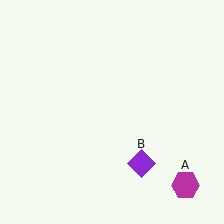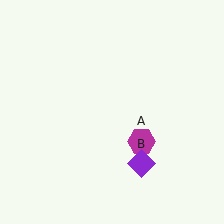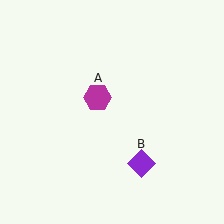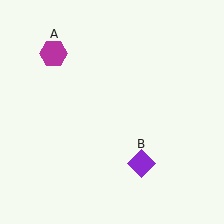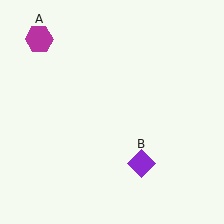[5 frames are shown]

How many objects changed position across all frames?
1 object changed position: magenta hexagon (object A).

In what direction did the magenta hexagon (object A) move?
The magenta hexagon (object A) moved up and to the left.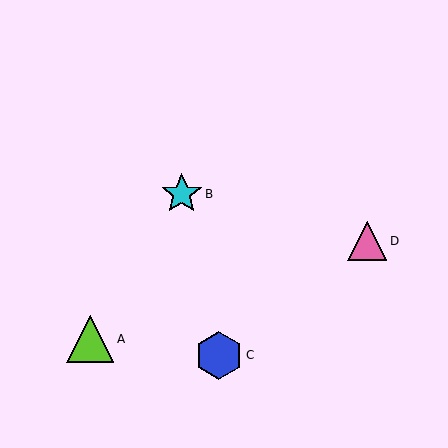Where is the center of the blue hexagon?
The center of the blue hexagon is at (219, 355).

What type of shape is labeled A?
Shape A is a lime triangle.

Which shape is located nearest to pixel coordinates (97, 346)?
The lime triangle (labeled A) at (90, 339) is nearest to that location.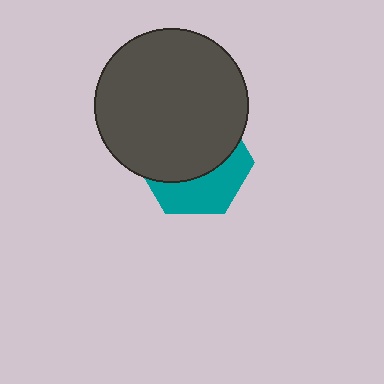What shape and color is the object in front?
The object in front is a dark gray circle.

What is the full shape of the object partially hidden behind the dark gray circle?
The partially hidden object is a teal hexagon.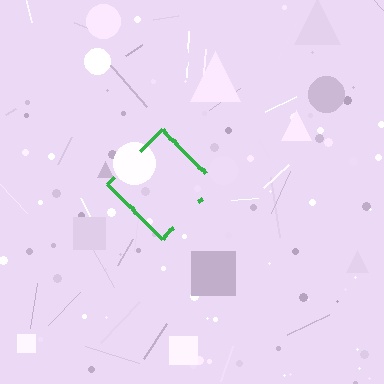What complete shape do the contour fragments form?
The contour fragments form a diamond.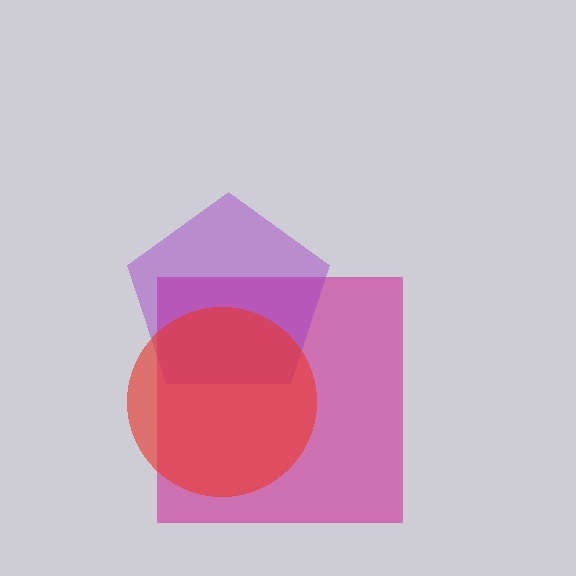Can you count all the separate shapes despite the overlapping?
Yes, there are 3 separate shapes.